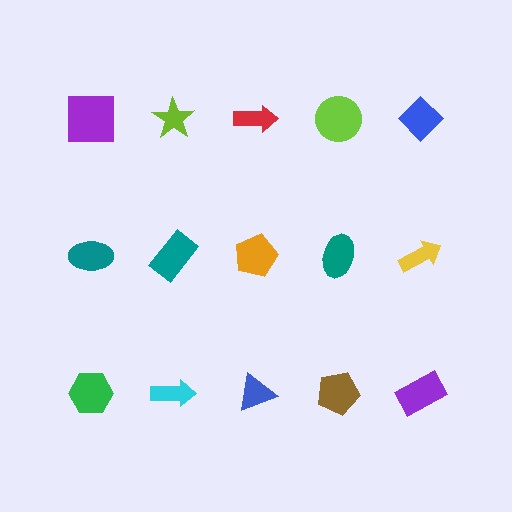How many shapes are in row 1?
5 shapes.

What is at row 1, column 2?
A lime star.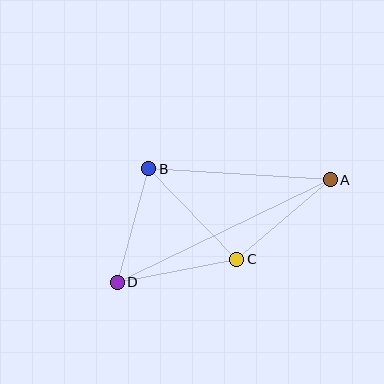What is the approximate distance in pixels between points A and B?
The distance between A and B is approximately 182 pixels.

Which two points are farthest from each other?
Points A and D are farthest from each other.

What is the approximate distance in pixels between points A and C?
The distance between A and C is approximately 123 pixels.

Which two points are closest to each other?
Points B and D are closest to each other.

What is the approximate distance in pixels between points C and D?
The distance between C and D is approximately 122 pixels.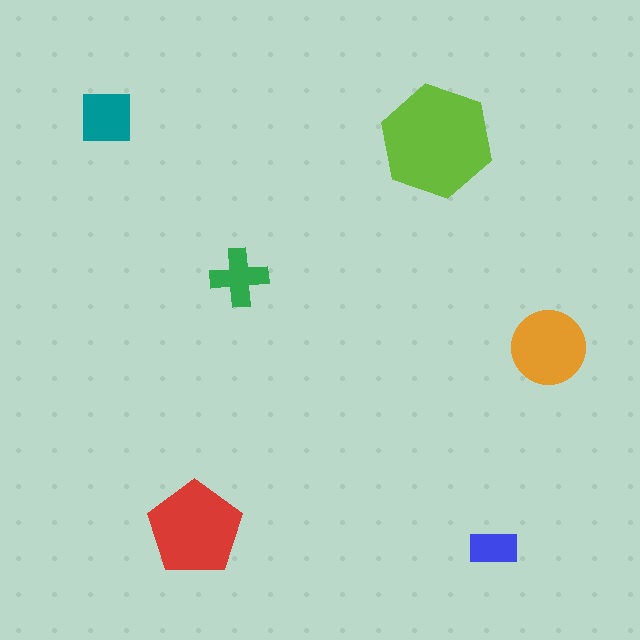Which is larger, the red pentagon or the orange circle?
The red pentagon.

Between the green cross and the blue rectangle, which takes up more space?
The green cross.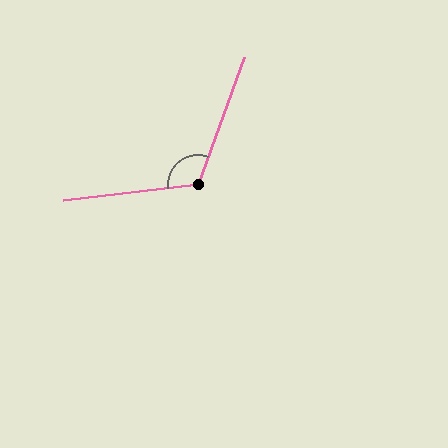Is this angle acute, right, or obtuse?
It is obtuse.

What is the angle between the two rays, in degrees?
Approximately 117 degrees.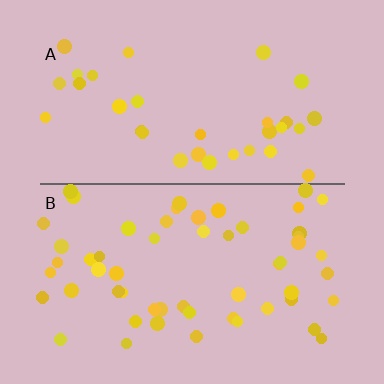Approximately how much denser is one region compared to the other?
Approximately 1.7× — region B over region A.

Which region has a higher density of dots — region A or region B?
B (the bottom).